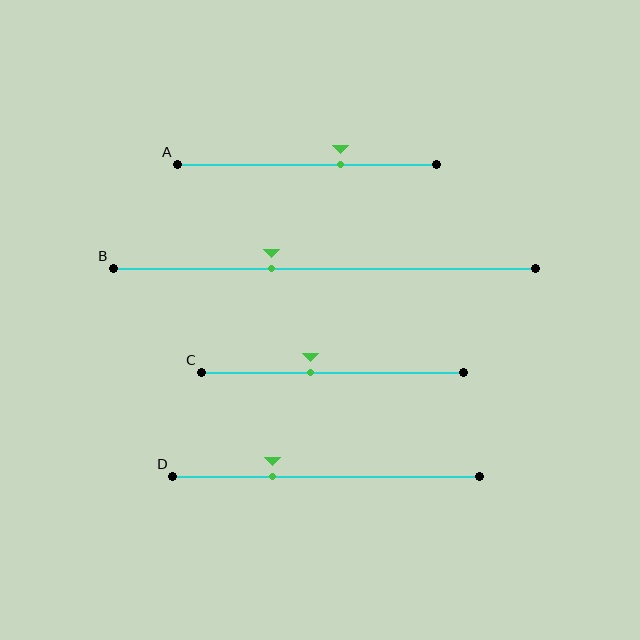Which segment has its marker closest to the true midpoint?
Segment C has its marker closest to the true midpoint.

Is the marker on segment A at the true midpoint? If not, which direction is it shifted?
No, the marker on segment A is shifted to the right by about 13% of the segment length.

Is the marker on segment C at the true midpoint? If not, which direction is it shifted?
No, the marker on segment C is shifted to the left by about 8% of the segment length.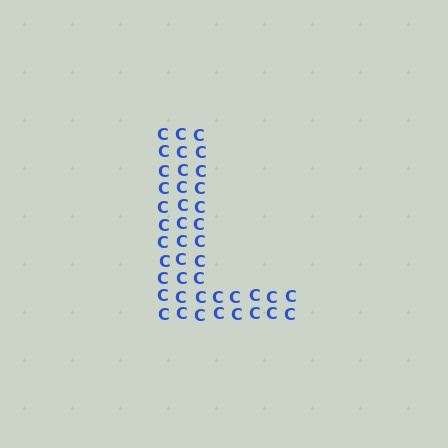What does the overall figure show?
The overall figure shows the letter L.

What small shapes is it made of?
It is made of small letter C's.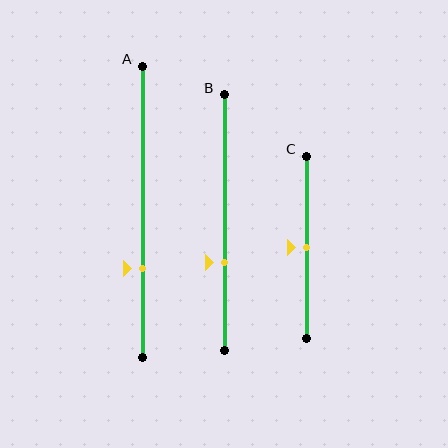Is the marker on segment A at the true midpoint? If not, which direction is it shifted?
No, the marker on segment A is shifted downward by about 20% of the segment length.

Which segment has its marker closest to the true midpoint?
Segment C has its marker closest to the true midpoint.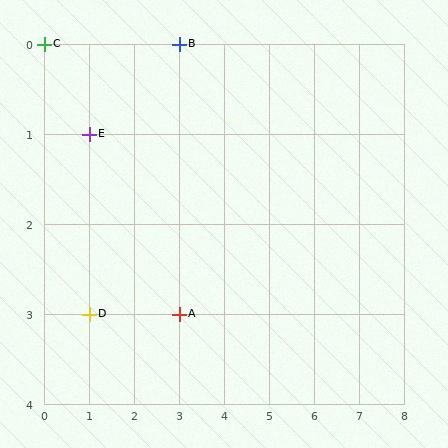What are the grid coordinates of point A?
Point A is at grid coordinates (3, 3).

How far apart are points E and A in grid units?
Points E and A are 2 columns and 2 rows apart (about 2.8 grid units diagonally).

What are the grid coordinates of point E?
Point E is at grid coordinates (1, 1).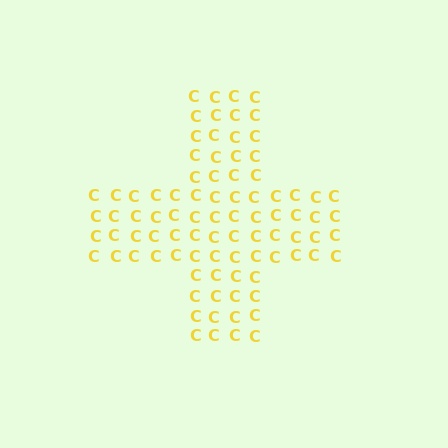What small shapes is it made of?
It is made of small letter C's.